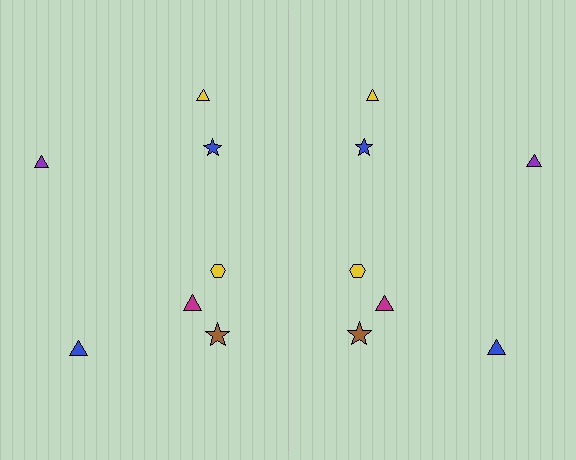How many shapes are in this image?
There are 14 shapes in this image.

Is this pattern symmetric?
Yes, this pattern has bilateral (reflection) symmetry.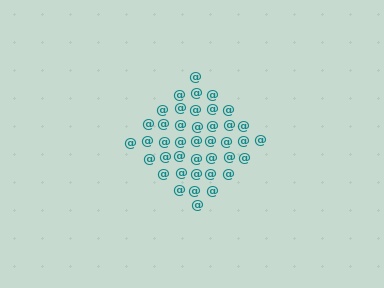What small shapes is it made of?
It is made of small at signs.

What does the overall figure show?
The overall figure shows a diamond.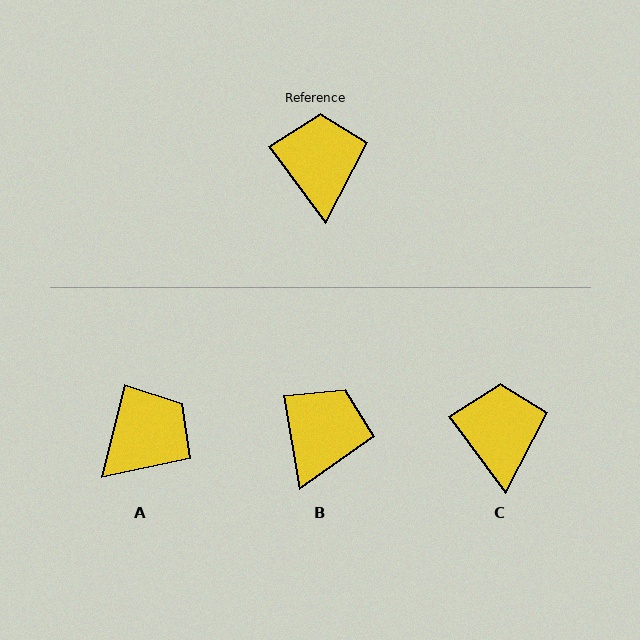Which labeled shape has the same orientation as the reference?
C.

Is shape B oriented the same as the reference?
No, it is off by about 27 degrees.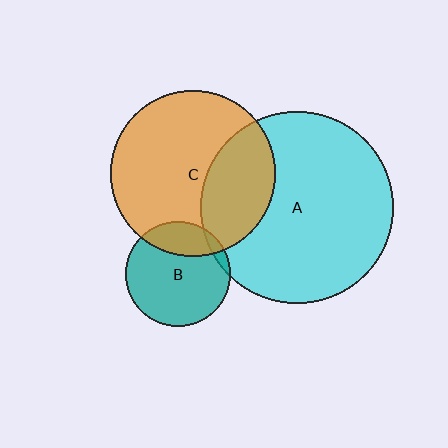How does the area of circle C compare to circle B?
Approximately 2.5 times.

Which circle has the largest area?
Circle A (cyan).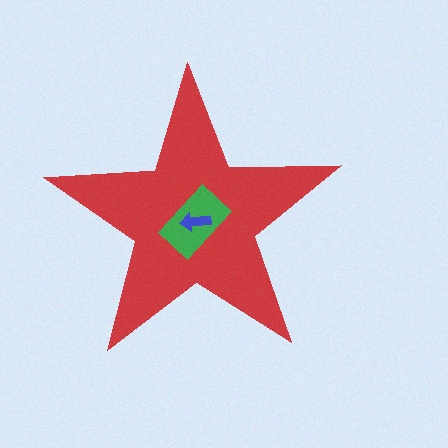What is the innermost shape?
The blue arrow.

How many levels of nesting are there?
3.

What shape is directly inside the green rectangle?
The blue arrow.